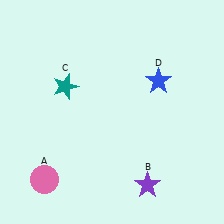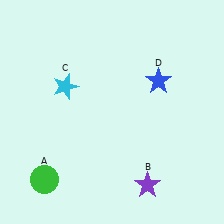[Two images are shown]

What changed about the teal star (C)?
In Image 1, C is teal. In Image 2, it changed to cyan.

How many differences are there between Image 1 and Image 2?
There are 2 differences between the two images.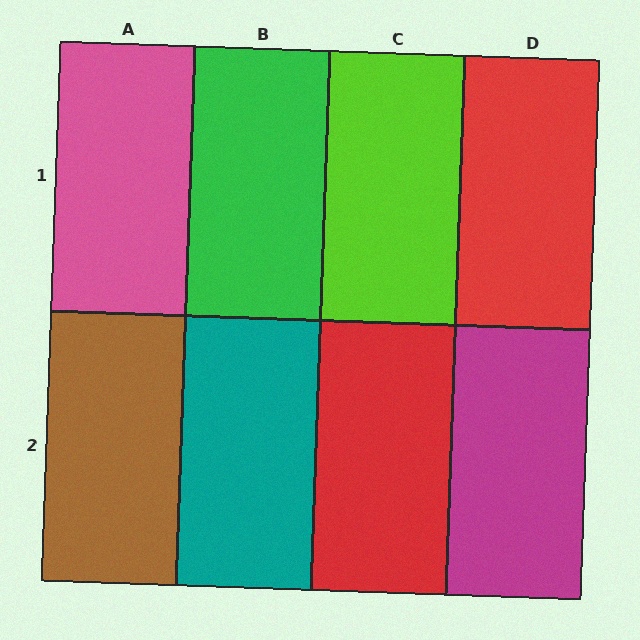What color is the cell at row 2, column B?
Teal.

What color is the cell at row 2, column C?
Red.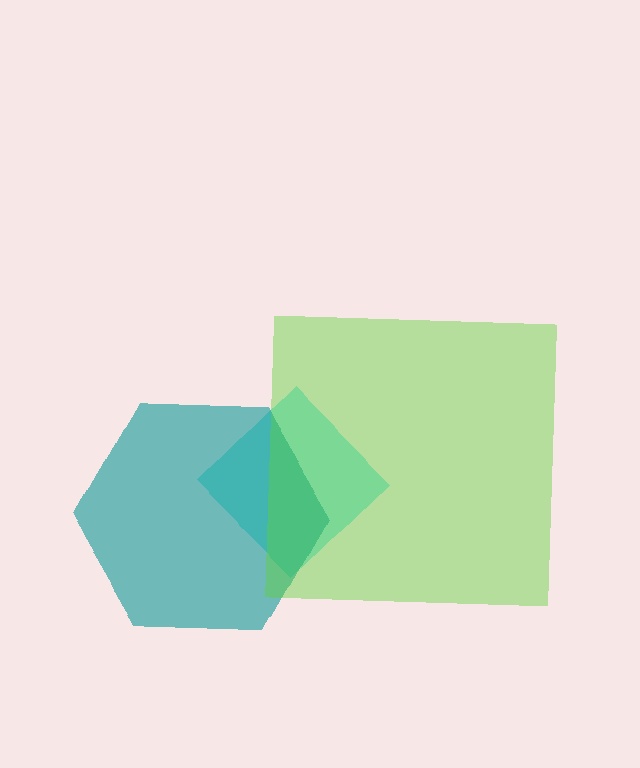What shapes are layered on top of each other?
The layered shapes are: a cyan diamond, a teal hexagon, a lime square.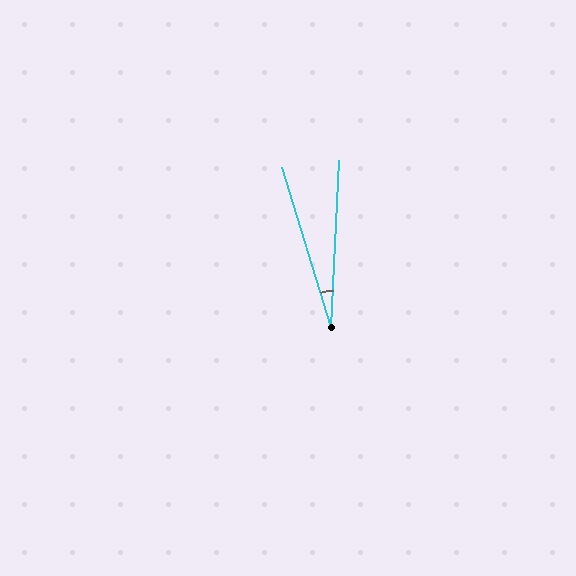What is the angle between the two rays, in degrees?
Approximately 20 degrees.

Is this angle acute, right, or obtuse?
It is acute.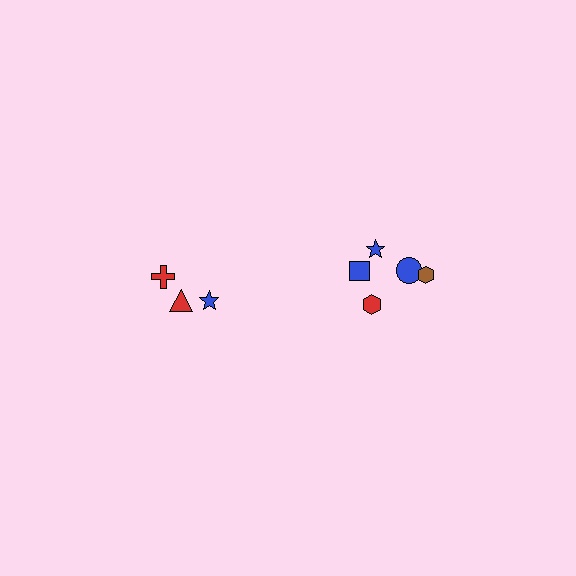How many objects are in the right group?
There are 5 objects.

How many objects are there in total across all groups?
There are 8 objects.